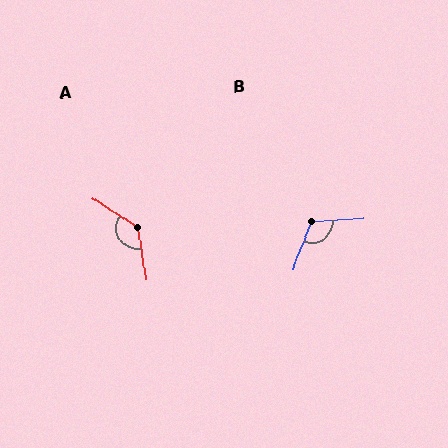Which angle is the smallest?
B, at approximately 114 degrees.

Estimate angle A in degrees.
Approximately 132 degrees.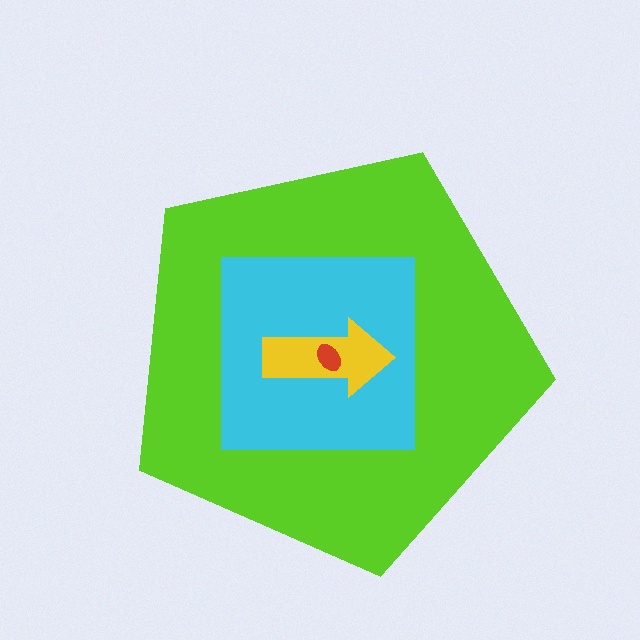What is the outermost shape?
The lime pentagon.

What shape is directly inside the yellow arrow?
The red ellipse.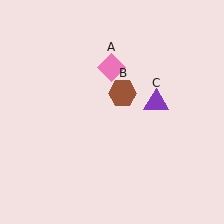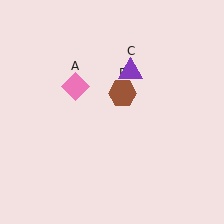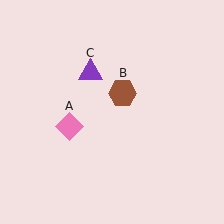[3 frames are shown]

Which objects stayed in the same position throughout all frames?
Brown hexagon (object B) remained stationary.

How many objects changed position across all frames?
2 objects changed position: pink diamond (object A), purple triangle (object C).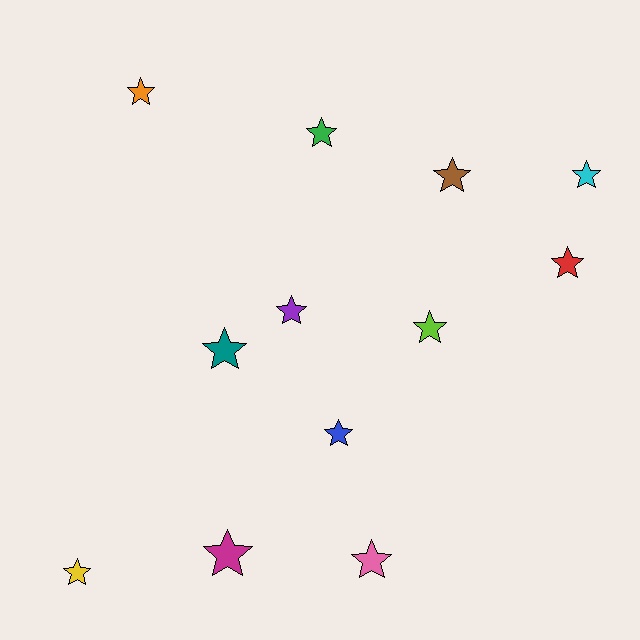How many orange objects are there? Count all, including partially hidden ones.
There is 1 orange object.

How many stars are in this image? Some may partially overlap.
There are 12 stars.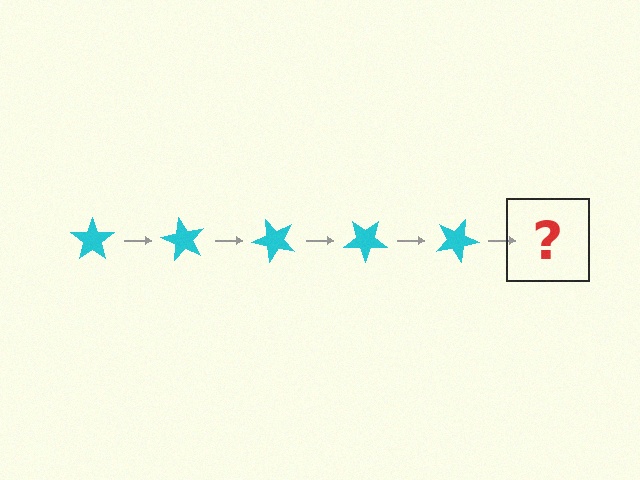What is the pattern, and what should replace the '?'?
The pattern is that the star rotates 60 degrees each step. The '?' should be a cyan star rotated 300 degrees.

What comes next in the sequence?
The next element should be a cyan star rotated 300 degrees.